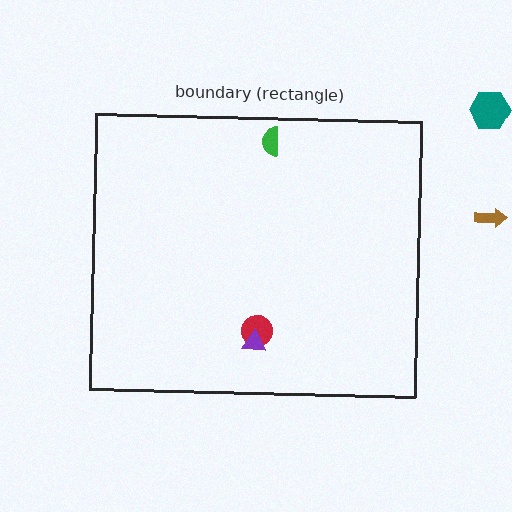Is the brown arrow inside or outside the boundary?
Outside.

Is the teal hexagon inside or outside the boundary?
Outside.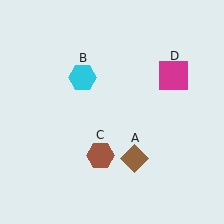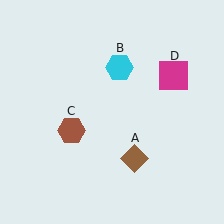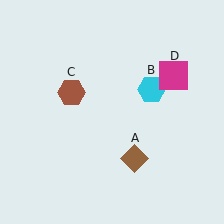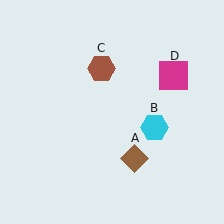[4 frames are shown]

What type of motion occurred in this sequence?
The cyan hexagon (object B), brown hexagon (object C) rotated clockwise around the center of the scene.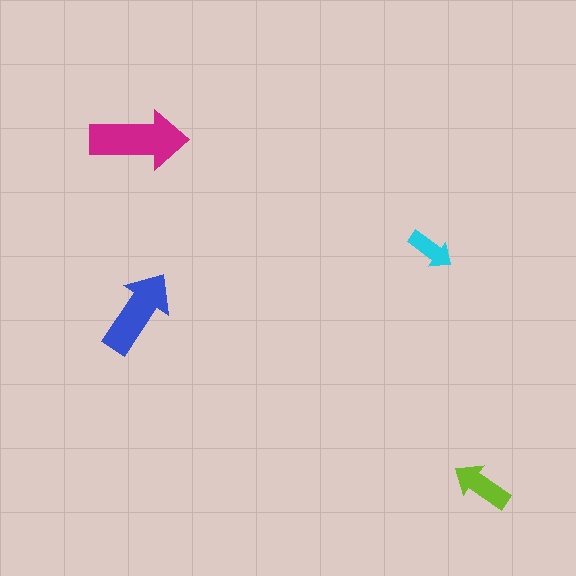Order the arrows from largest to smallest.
the magenta one, the blue one, the lime one, the cyan one.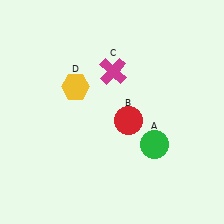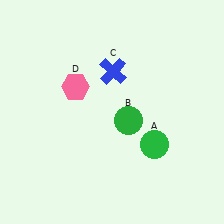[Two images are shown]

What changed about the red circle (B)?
In Image 1, B is red. In Image 2, it changed to green.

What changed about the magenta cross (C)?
In Image 1, C is magenta. In Image 2, it changed to blue.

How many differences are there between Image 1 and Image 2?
There are 3 differences between the two images.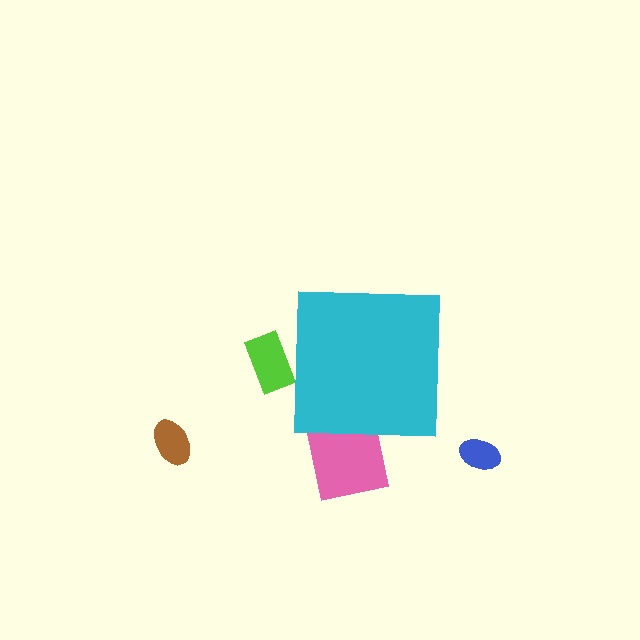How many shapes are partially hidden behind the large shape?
2 shapes are partially hidden.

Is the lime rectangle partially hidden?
Yes, the lime rectangle is partially hidden behind the cyan square.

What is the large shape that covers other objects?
A cyan square.